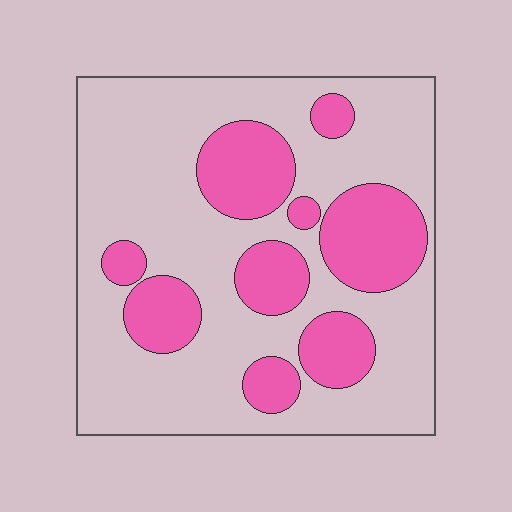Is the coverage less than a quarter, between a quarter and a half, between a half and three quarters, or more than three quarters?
Between a quarter and a half.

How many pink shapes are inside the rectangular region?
9.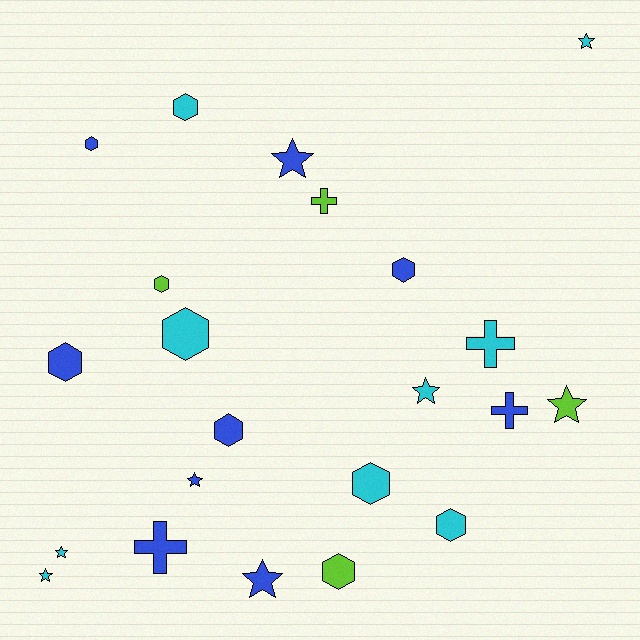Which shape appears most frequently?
Hexagon, with 10 objects.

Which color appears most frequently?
Blue, with 9 objects.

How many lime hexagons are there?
There are 2 lime hexagons.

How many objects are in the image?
There are 22 objects.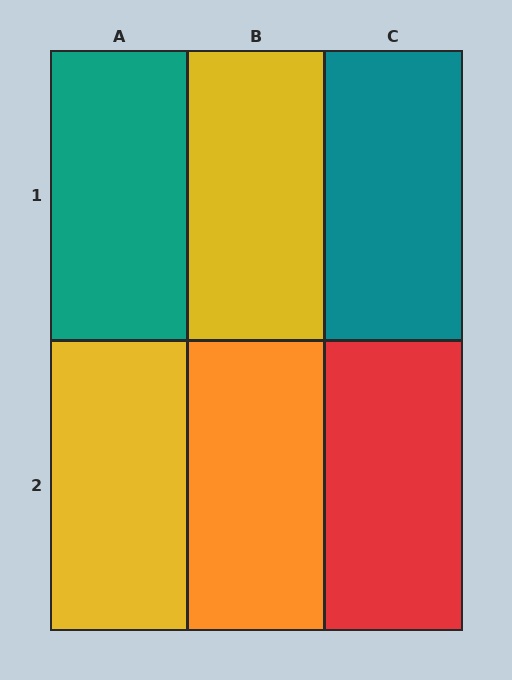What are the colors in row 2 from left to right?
Yellow, orange, red.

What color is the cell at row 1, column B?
Yellow.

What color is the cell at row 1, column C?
Teal.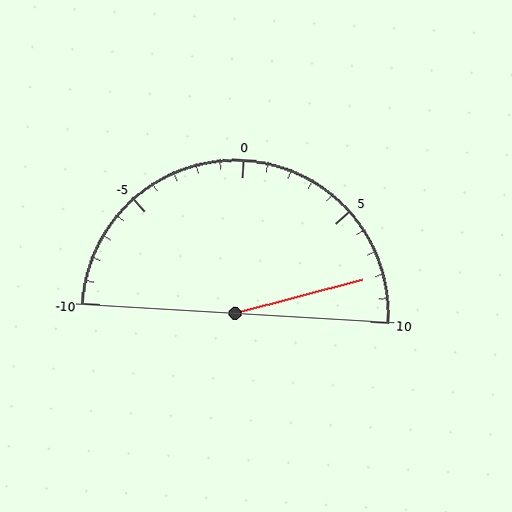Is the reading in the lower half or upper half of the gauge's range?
The reading is in the upper half of the range (-10 to 10).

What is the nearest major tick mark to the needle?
The nearest major tick mark is 10.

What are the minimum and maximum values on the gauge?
The gauge ranges from -10 to 10.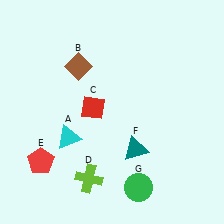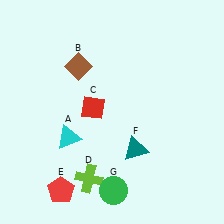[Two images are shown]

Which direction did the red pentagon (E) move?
The red pentagon (E) moved down.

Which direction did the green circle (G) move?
The green circle (G) moved left.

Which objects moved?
The objects that moved are: the red pentagon (E), the green circle (G).